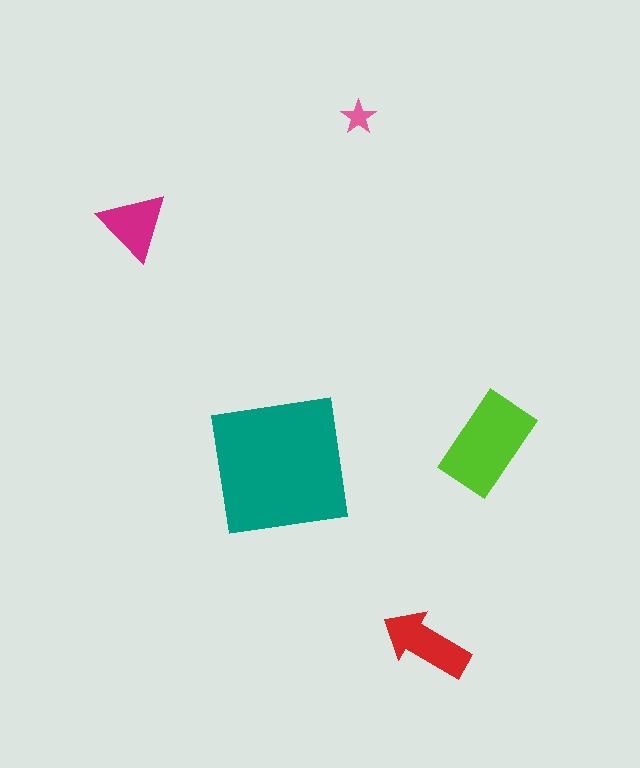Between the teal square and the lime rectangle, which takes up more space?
The teal square.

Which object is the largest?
The teal square.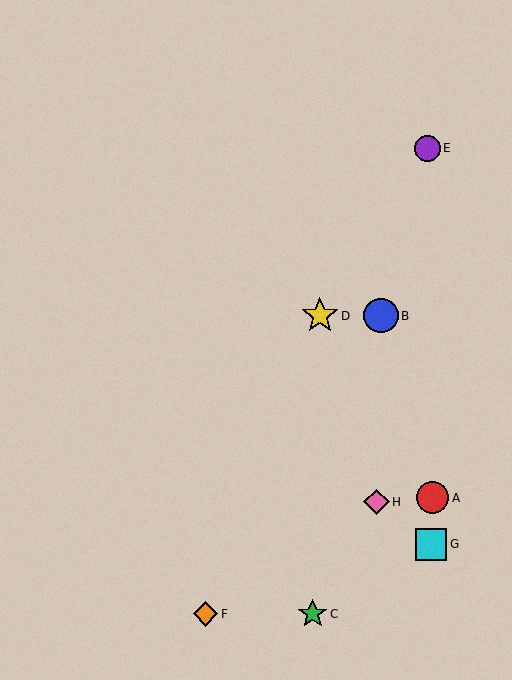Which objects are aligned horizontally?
Objects B, D are aligned horizontally.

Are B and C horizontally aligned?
No, B is at y≈316 and C is at y≈614.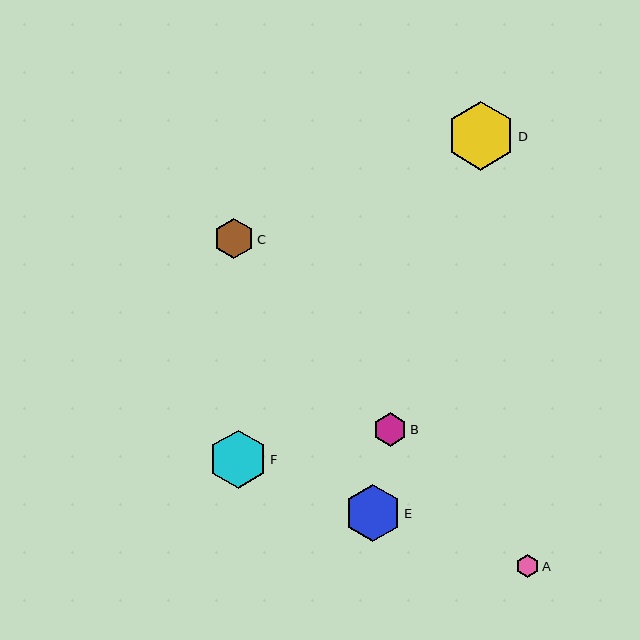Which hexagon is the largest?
Hexagon D is the largest with a size of approximately 68 pixels.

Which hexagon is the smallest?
Hexagon A is the smallest with a size of approximately 23 pixels.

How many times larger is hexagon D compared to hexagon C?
Hexagon D is approximately 1.7 times the size of hexagon C.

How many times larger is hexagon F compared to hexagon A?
Hexagon F is approximately 2.5 times the size of hexagon A.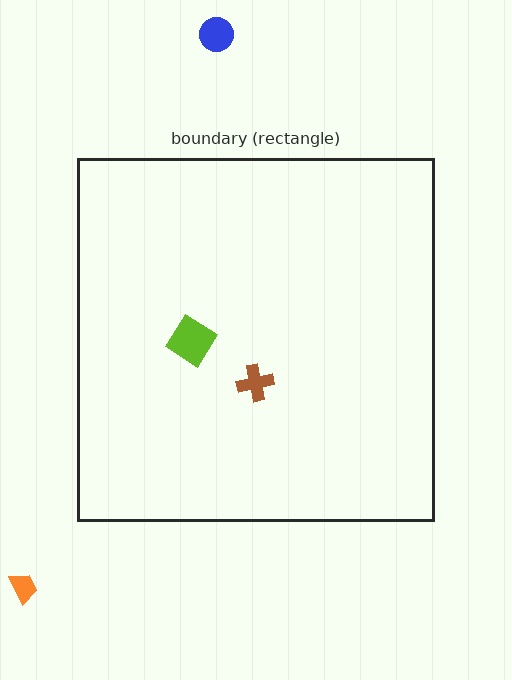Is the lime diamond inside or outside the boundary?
Inside.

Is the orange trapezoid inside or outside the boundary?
Outside.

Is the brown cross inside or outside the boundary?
Inside.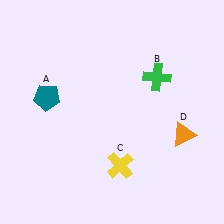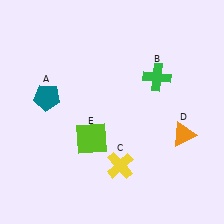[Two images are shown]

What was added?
A lime square (E) was added in Image 2.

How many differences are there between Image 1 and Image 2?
There is 1 difference between the two images.